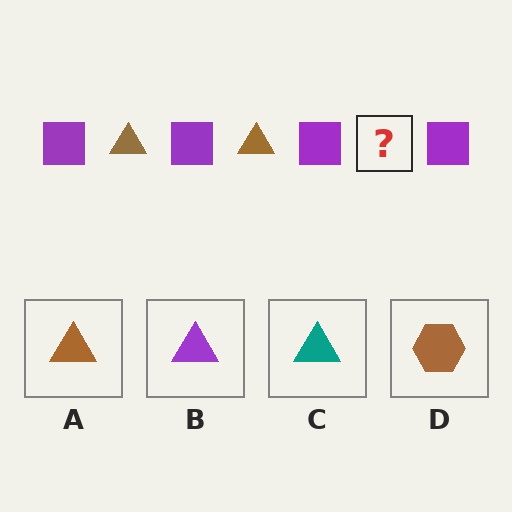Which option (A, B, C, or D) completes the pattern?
A.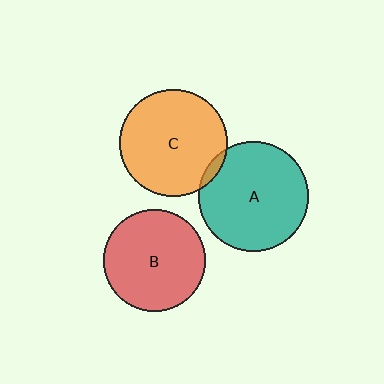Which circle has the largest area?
Circle A (teal).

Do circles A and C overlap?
Yes.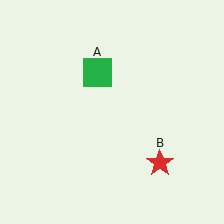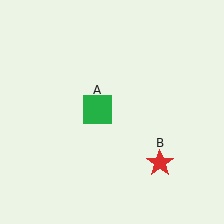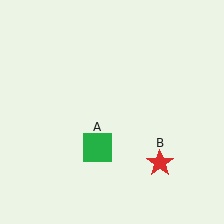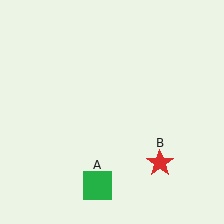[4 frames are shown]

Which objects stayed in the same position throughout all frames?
Red star (object B) remained stationary.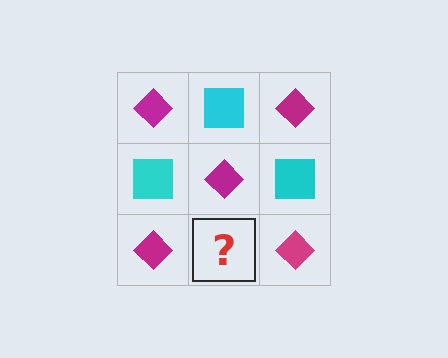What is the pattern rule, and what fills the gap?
The rule is that it alternates magenta diamond and cyan square in a checkerboard pattern. The gap should be filled with a cyan square.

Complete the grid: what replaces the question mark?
The question mark should be replaced with a cyan square.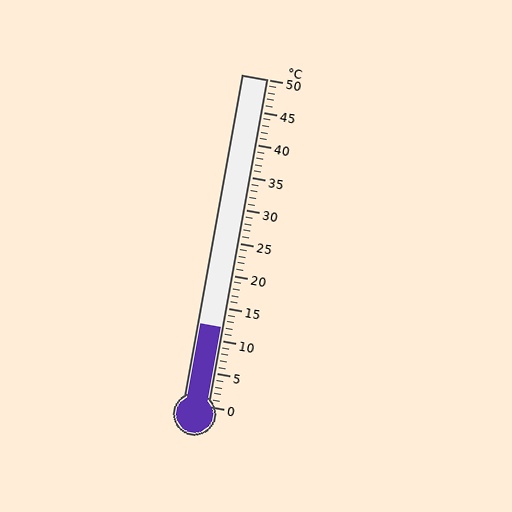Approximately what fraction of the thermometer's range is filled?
The thermometer is filled to approximately 25% of its range.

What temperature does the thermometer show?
The thermometer shows approximately 12°C.